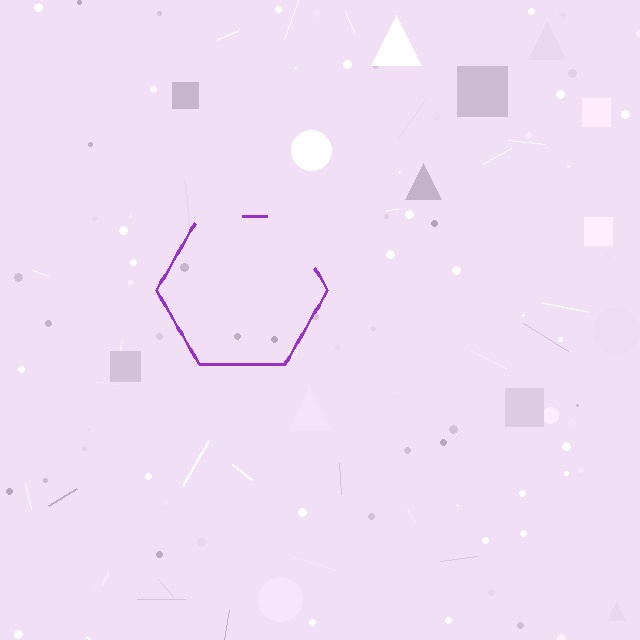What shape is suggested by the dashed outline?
The dashed outline suggests a hexagon.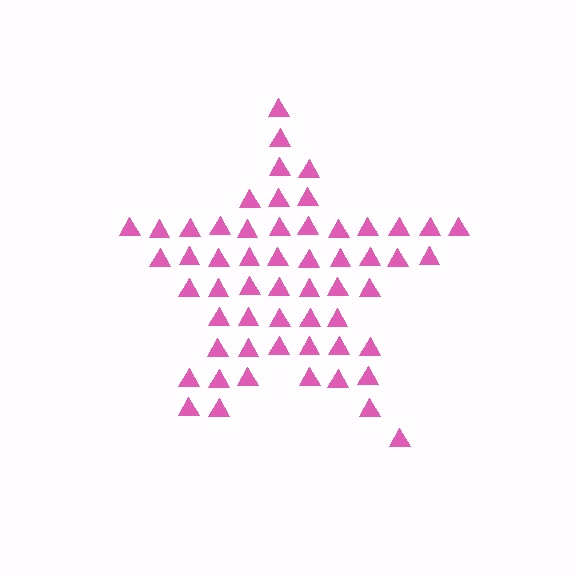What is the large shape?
The large shape is a star.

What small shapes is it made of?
It is made of small triangles.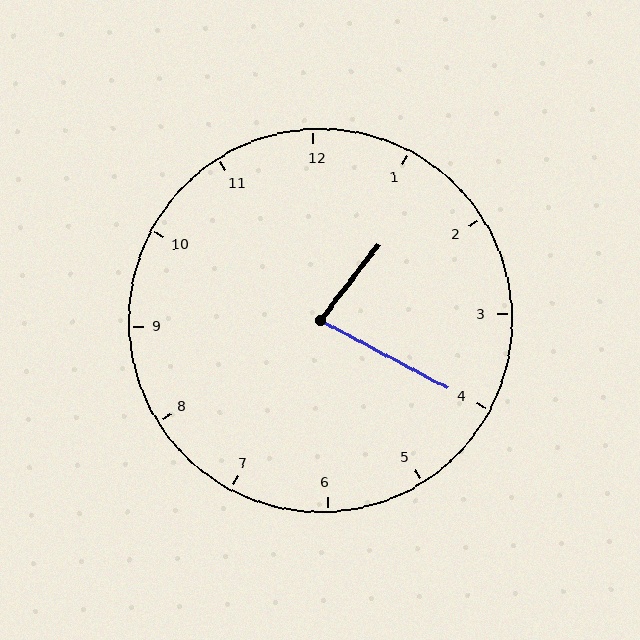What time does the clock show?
1:20.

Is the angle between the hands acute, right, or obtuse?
It is acute.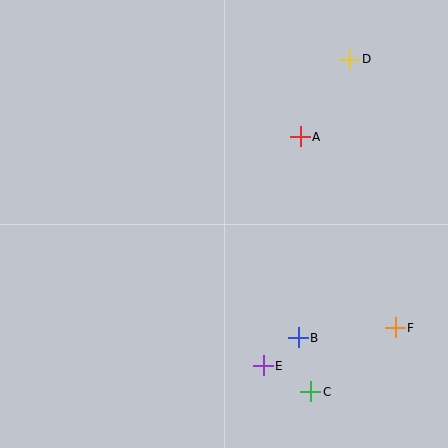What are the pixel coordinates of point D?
Point D is at (350, 59).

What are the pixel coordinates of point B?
Point B is at (298, 338).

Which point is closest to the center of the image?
Point A at (300, 137) is closest to the center.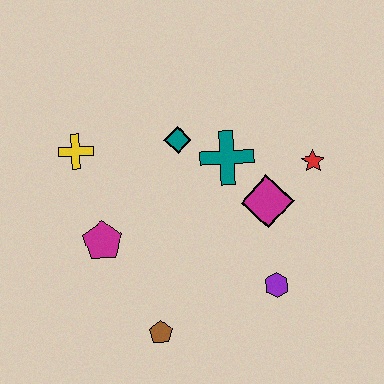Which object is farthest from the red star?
The yellow cross is farthest from the red star.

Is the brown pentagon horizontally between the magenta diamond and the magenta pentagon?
Yes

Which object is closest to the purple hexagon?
The magenta diamond is closest to the purple hexagon.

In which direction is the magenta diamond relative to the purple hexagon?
The magenta diamond is above the purple hexagon.